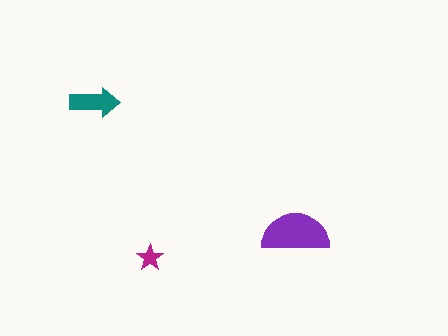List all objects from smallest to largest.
The magenta star, the teal arrow, the purple semicircle.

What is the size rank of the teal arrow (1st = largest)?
2nd.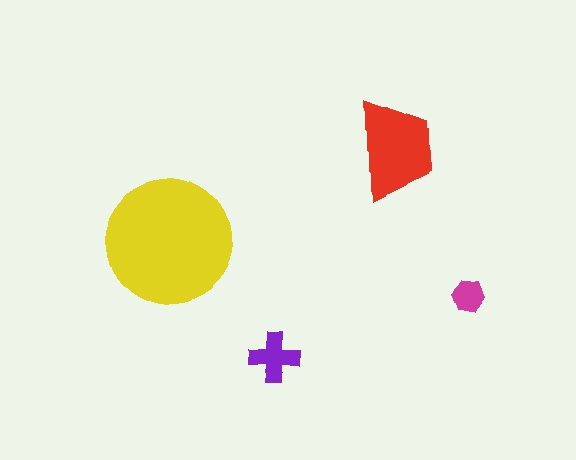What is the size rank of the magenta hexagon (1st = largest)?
4th.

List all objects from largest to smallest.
The yellow circle, the red trapezoid, the purple cross, the magenta hexagon.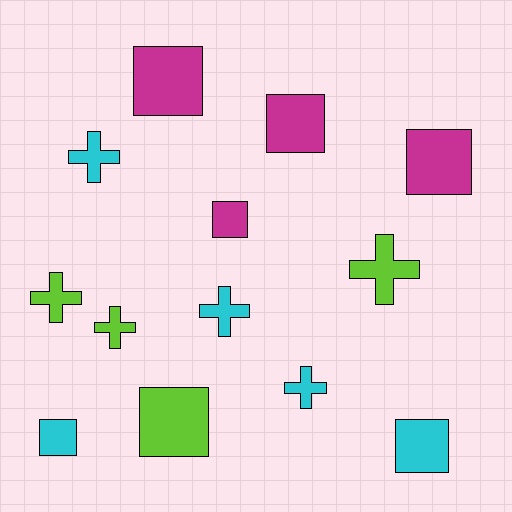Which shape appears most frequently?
Square, with 7 objects.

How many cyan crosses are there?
There are 3 cyan crosses.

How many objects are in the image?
There are 13 objects.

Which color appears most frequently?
Cyan, with 5 objects.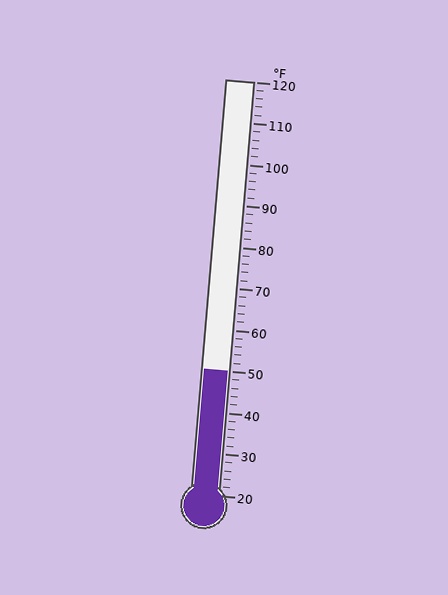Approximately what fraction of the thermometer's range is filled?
The thermometer is filled to approximately 30% of its range.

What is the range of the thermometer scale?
The thermometer scale ranges from 20°F to 120°F.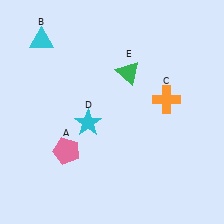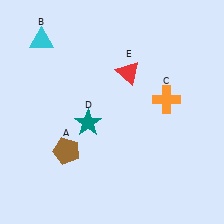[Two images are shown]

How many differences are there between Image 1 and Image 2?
There are 3 differences between the two images.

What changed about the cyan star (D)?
In Image 1, D is cyan. In Image 2, it changed to teal.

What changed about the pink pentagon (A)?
In Image 1, A is pink. In Image 2, it changed to brown.